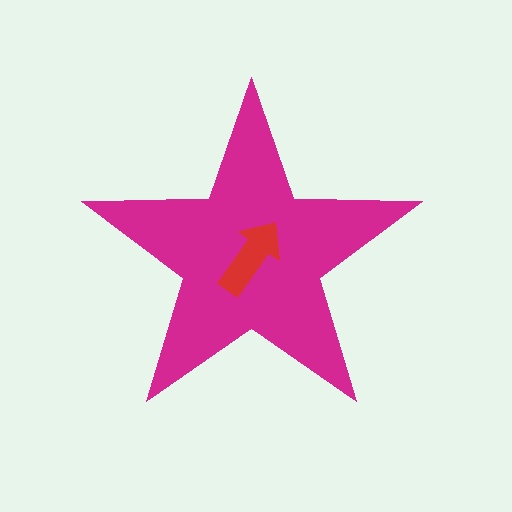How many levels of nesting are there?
2.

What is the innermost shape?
The red arrow.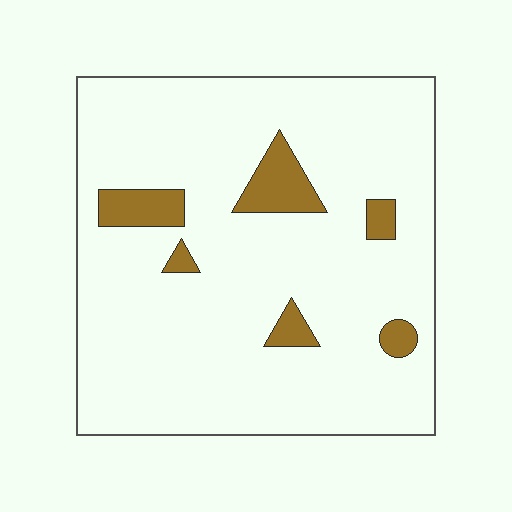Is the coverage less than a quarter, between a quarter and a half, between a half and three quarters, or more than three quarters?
Less than a quarter.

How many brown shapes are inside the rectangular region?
6.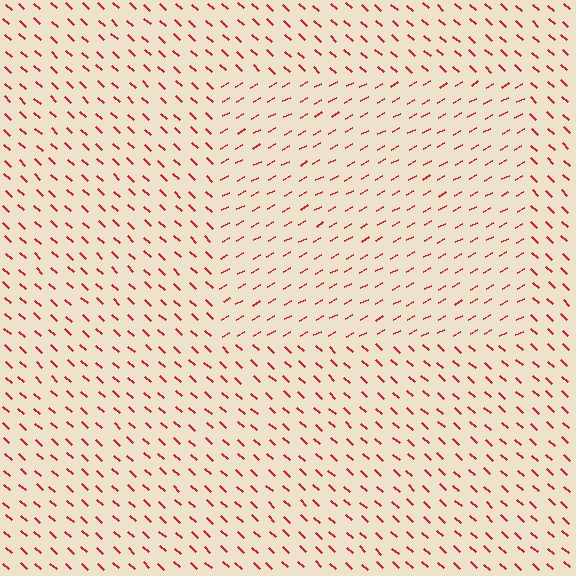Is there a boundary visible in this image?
Yes, there is a texture boundary formed by a change in line orientation.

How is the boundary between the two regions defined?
The boundary is defined purely by a change in line orientation (approximately 71 degrees difference). All lines are the same color and thickness.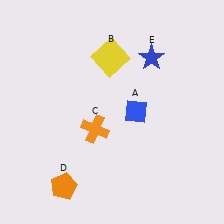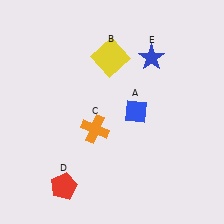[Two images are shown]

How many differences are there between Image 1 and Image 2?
There is 1 difference between the two images.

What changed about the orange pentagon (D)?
In Image 1, D is orange. In Image 2, it changed to red.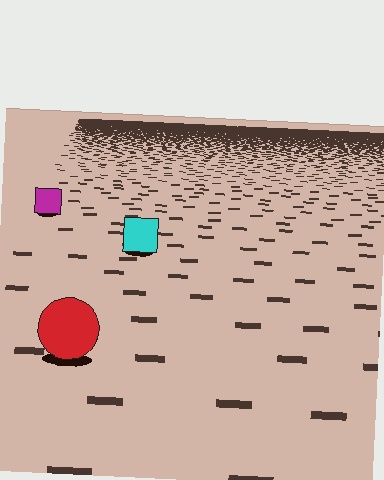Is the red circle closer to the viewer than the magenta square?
Yes. The red circle is closer — you can tell from the texture gradient: the ground texture is coarser near it.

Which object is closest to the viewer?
The red circle is closest. The texture marks near it are larger and more spread out.